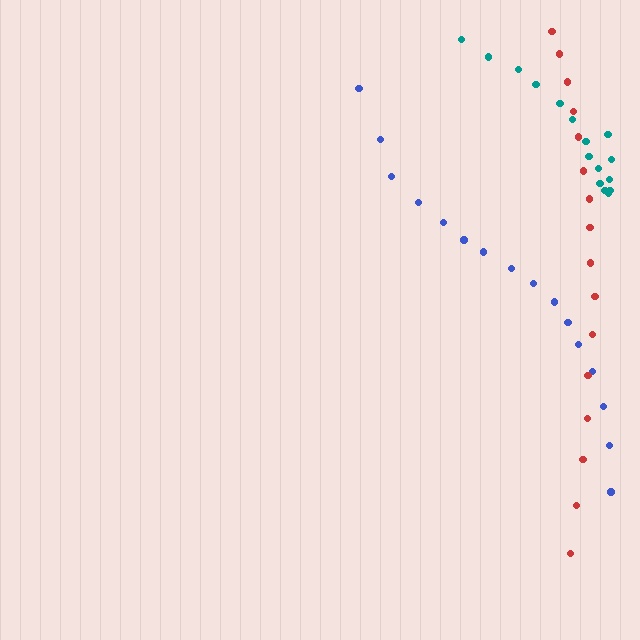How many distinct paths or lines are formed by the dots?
There are 3 distinct paths.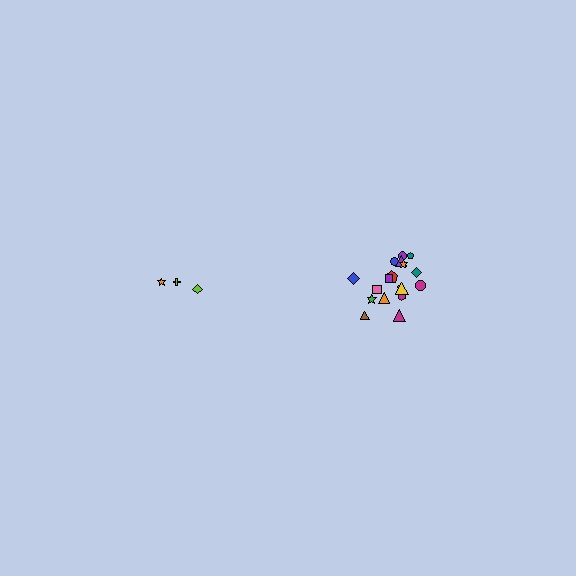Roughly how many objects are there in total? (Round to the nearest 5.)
Roughly 20 objects in total.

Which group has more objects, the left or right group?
The right group.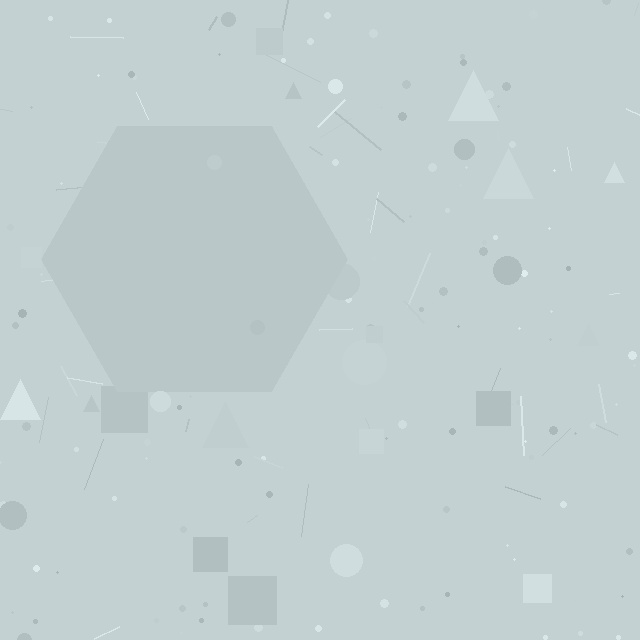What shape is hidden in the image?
A hexagon is hidden in the image.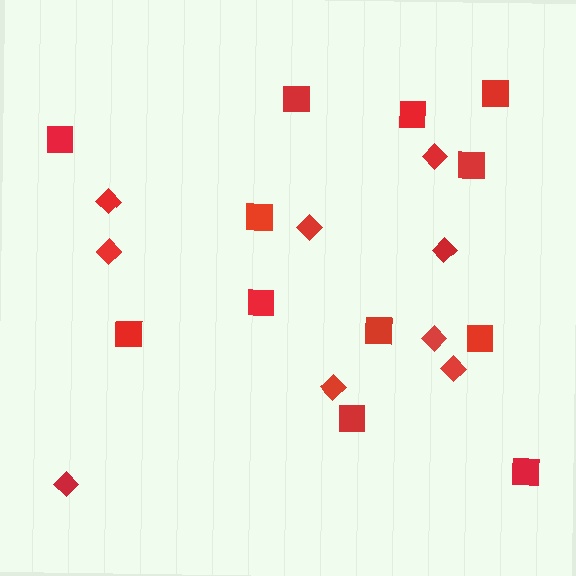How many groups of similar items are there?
There are 2 groups: one group of diamonds (9) and one group of squares (12).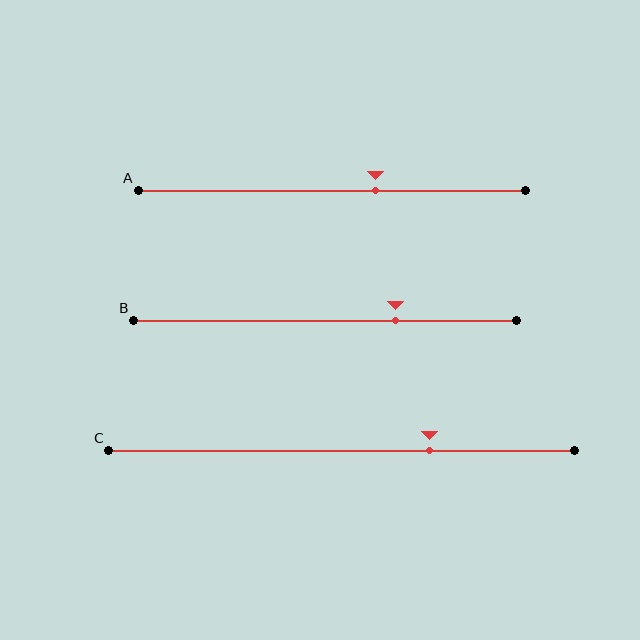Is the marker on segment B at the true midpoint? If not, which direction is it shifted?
No, the marker on segment B is shifted to the right by about 19% of the segment length.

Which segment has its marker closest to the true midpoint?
Segment A has its marker closest to the true midpoint.